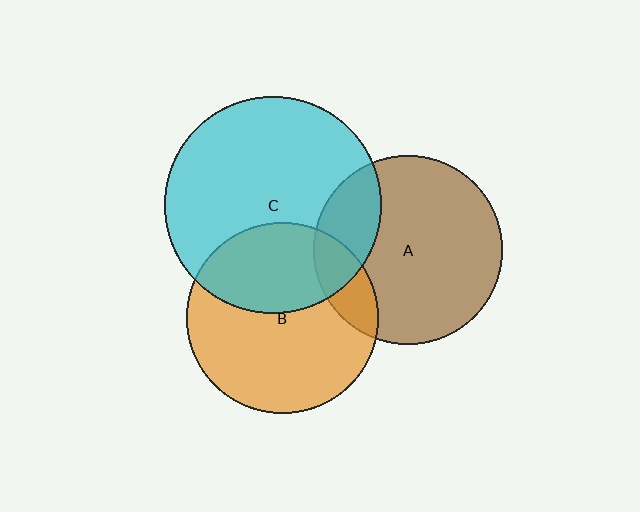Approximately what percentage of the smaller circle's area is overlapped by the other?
Approximately 15%.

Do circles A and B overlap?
Yes.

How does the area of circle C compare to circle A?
Approximately 1.3 times.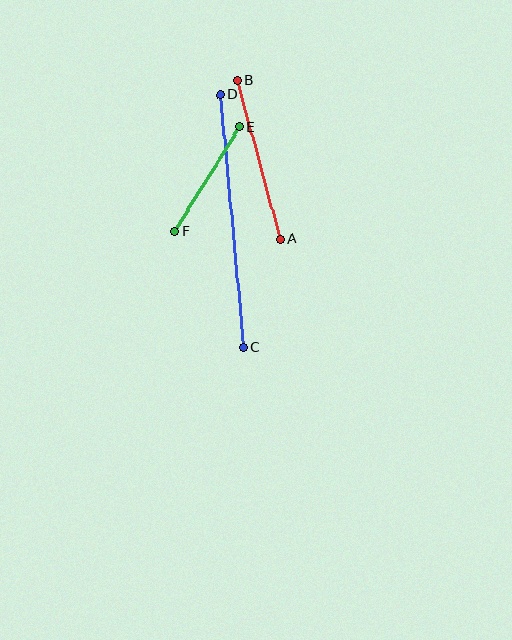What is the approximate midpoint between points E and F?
The midpoint is at approximately (207, 179) pixels.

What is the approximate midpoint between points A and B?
The midpoint is at approximately (259, 160) pixels.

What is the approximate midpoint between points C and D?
The midpoint is at approximately (232, 221) pixels.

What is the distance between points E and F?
The distance is approximately 123 pixels.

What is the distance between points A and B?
The distance is approximately 164 pixels.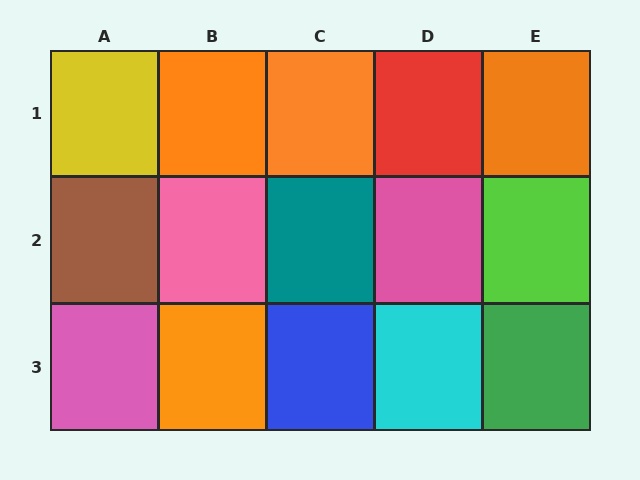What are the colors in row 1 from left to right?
Yellow, orange, orange, red, orange.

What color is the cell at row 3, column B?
Orange.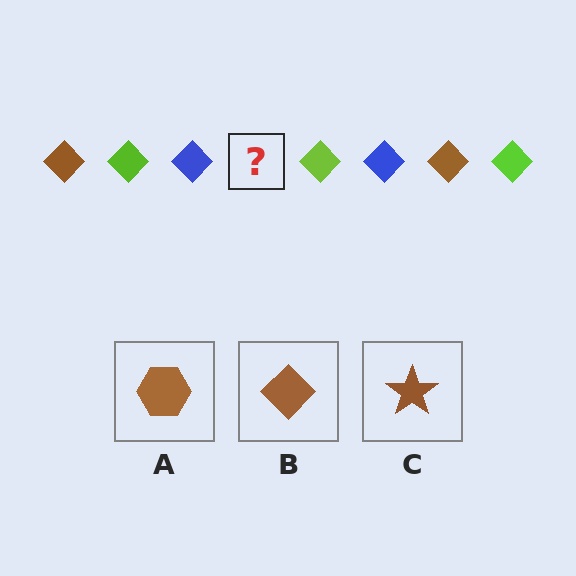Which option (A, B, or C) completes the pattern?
B.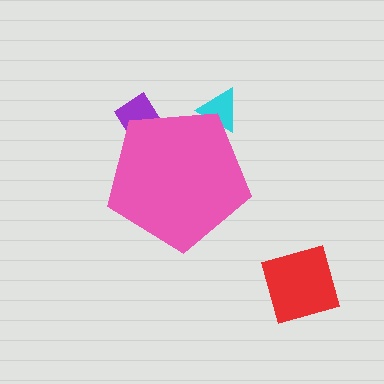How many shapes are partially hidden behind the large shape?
2 shapes are partially hidden.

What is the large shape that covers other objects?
A pink pentagon.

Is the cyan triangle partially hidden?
Yes, the cyan triangle is partially hidden behind the pink pentagon.